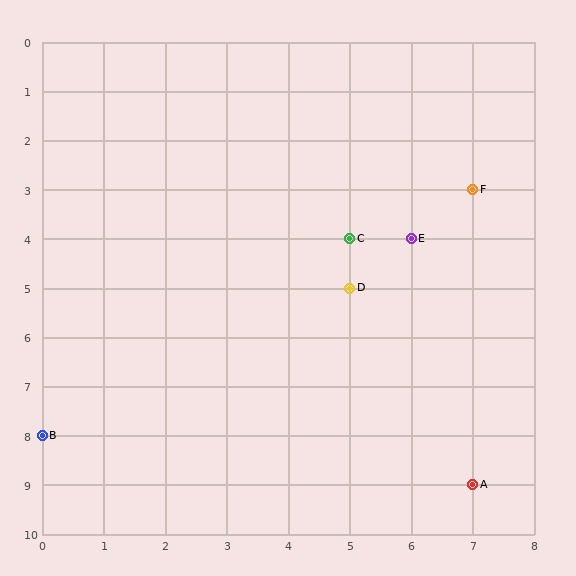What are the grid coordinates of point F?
Point F is at grid coordinates (7, 3).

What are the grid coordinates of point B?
Point B is at grid coordinates (0, 8).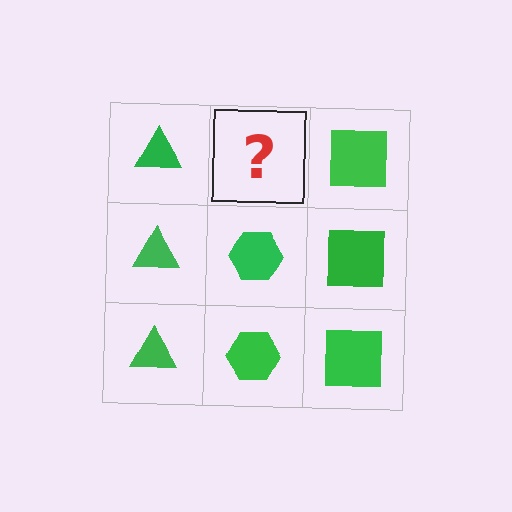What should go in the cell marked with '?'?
The missing cell should contain a green hexagon.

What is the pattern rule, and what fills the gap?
The rule is that each column has a consistent shape. The gap should be filled with a green hexagon.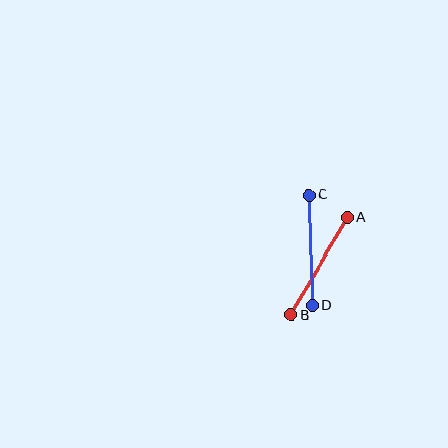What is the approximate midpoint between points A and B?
The midpoint is at approximately (319, 266) pixels.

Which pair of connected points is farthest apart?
Points A and B are farthest apart.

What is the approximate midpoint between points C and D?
The midpoint is at approximately (311, 250) pixels.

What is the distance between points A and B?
The distance is approximately 112 pixels.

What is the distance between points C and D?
The distance is approximately 111 pixels.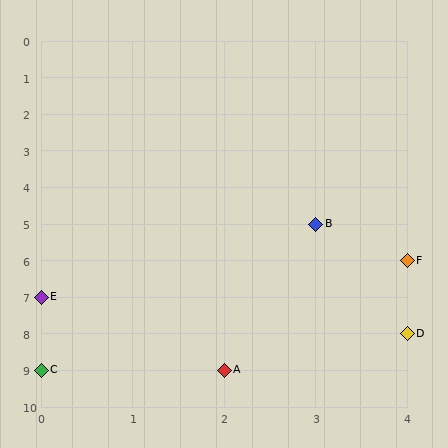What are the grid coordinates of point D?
Point D is at grid coordinates (4, 8).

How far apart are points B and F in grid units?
Points B and F are 1 column and 1 row apart (about 1.4 grid units diagonally).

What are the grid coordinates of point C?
Point C is at grid coordinates (0, 9).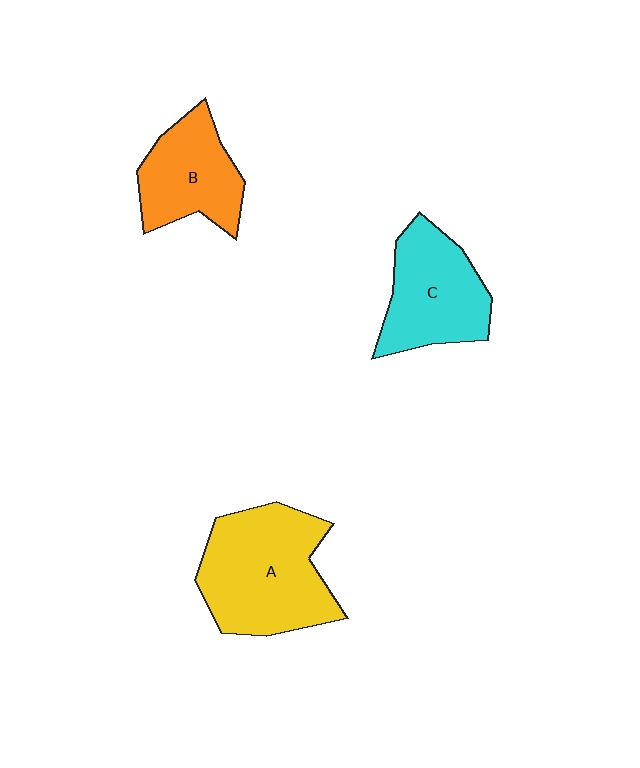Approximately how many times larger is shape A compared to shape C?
Approximately 1.4 times.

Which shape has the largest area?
Shape A (yellow).